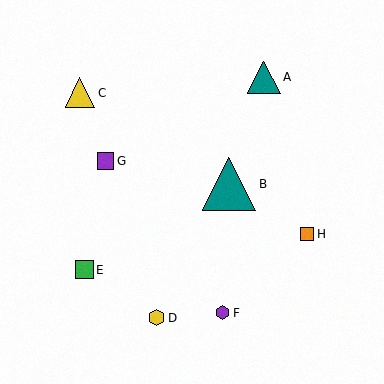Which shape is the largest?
The teal triangle (labeled B) is the largest.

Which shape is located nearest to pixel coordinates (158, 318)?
The yellow hexagon (labeled D) at (157, 318) is nearest to that location.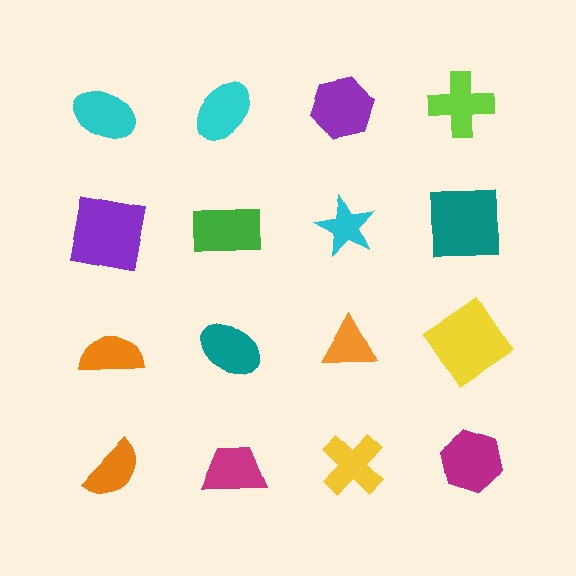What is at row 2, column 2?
A green rectangle.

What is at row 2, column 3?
A cyan star.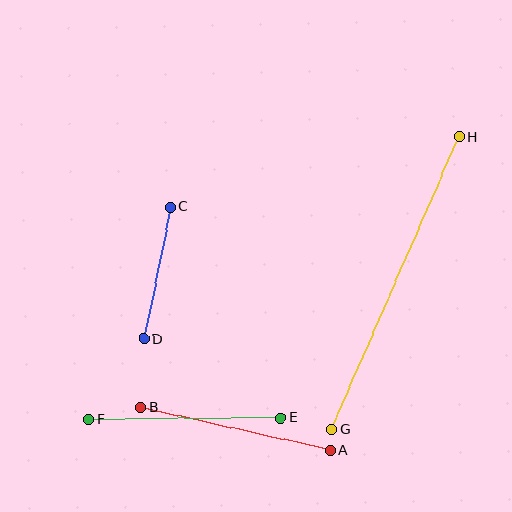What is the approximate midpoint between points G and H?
The midpoint is at approximately (395, 283) pixels.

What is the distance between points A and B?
The distance is approximately 194 pixels.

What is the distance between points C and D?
The distance is approximately 135 pixels.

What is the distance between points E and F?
The distance is approximately 192 pixels.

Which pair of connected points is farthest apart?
Points G and H are farthest apart.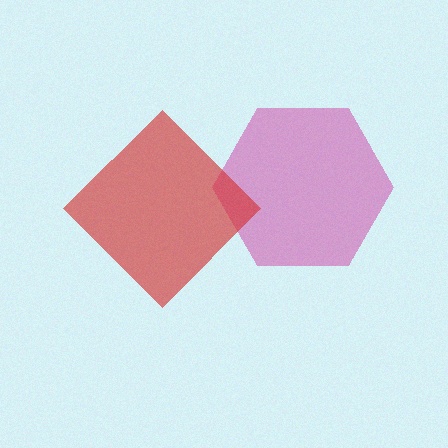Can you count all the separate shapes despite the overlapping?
Yes, there are 2 separate shapes.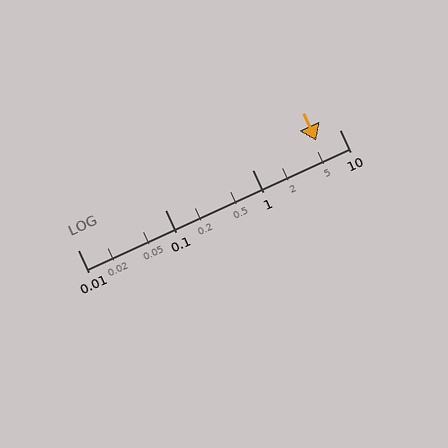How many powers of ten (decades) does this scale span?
The scale spans 3 decades, from 0.01 to 10.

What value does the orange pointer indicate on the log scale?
The pointer indicates approximately 5.4.